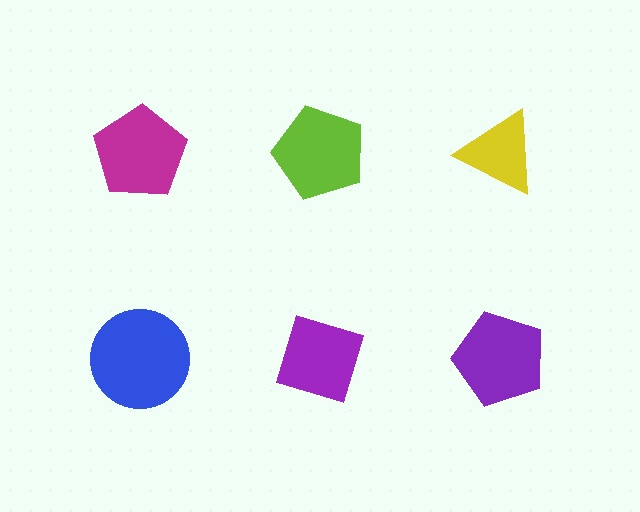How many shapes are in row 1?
3 shapes.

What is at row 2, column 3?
A purple pentagon.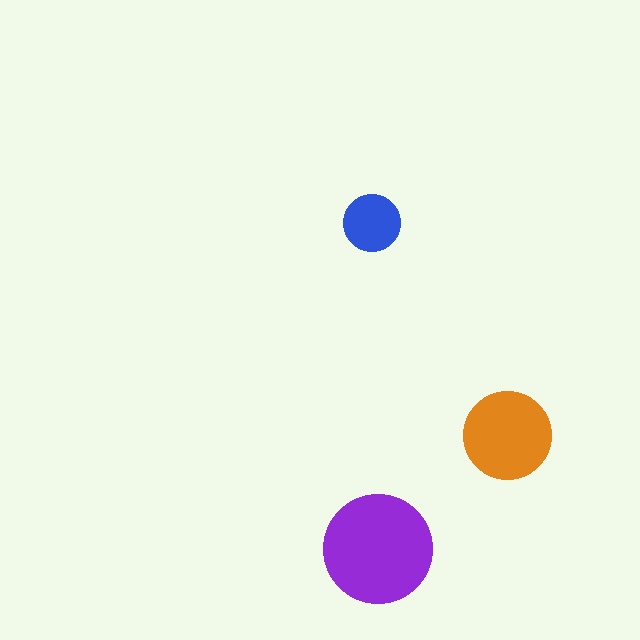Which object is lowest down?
The purple circle is bottommost.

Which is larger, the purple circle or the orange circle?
The purple one.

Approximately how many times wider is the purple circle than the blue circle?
About 2 times wider.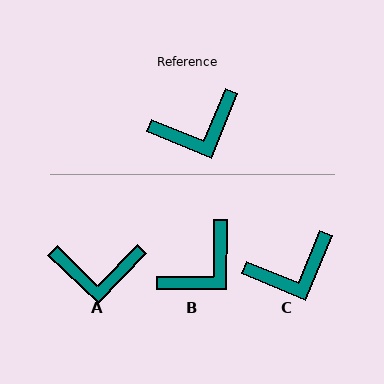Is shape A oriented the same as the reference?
No, it is off by about 22 degrees.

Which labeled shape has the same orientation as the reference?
C.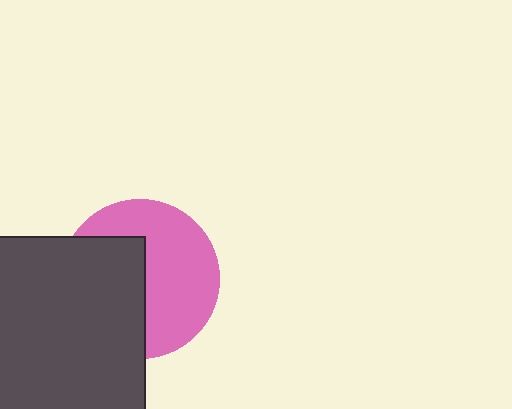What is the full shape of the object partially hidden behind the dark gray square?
The partially hidden object is a pink circle.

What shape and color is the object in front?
The object in front is a dark gray square.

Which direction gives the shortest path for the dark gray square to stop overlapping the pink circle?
Moving left gives the shortest separation.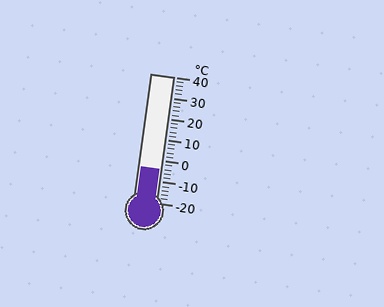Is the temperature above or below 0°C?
The temperature is below 0°C.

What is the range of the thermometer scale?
The thermometer scale ranges from -20°C to 40°C.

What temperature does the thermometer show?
The thermometer shows approximately -4°C.